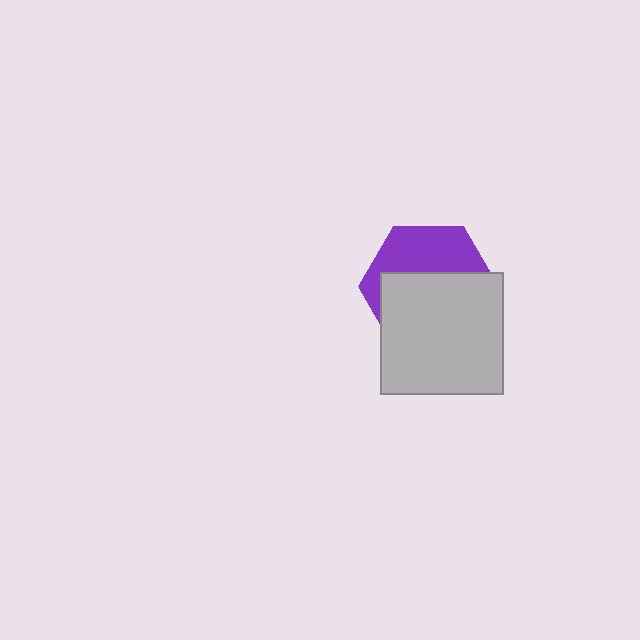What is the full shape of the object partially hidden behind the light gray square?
The partially hidden object is a purple hexagon.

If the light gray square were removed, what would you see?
You would see the complete purple hexagon.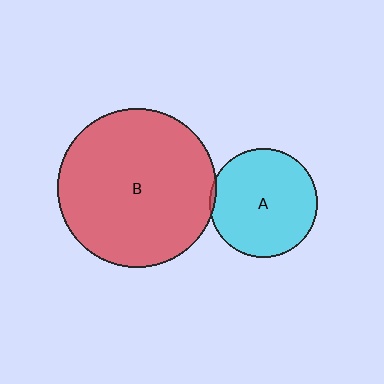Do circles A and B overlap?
Yes.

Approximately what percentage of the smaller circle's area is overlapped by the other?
Approximately 5%.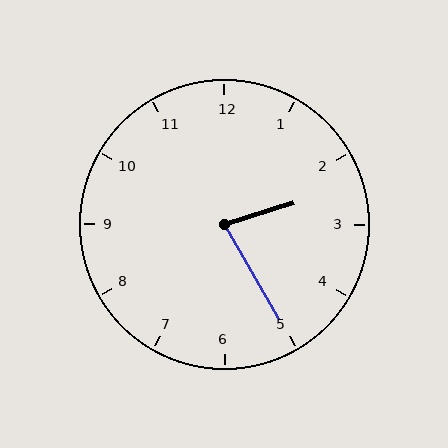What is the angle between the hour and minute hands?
Approximately 78 degrees.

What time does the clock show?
2:25.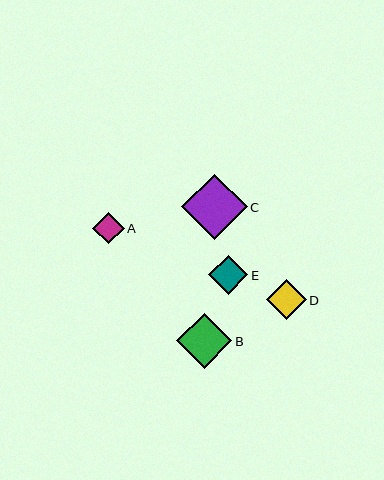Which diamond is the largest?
Diamond C is the largest with a size of approximately 66 pixels.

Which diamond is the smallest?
Diamond A is the smallest with a size of approximately 32 pixels.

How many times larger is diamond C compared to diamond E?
Diamond C is approximately 1.7 times the size of diamond E.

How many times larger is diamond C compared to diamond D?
Diamond C is approximately 1.6 times the size of diamond D.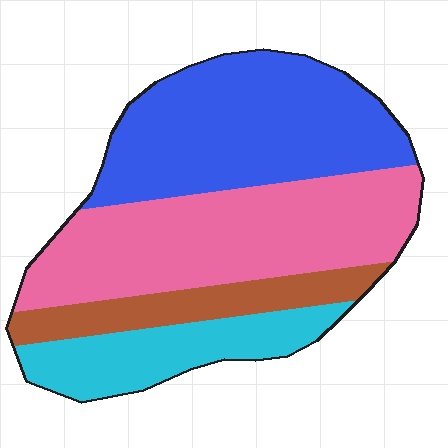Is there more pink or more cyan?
Pink.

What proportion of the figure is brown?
Brown takes up about one eighth (1/8) of the figure.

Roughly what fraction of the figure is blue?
Blue takes up about one third (1/3) of the figure.